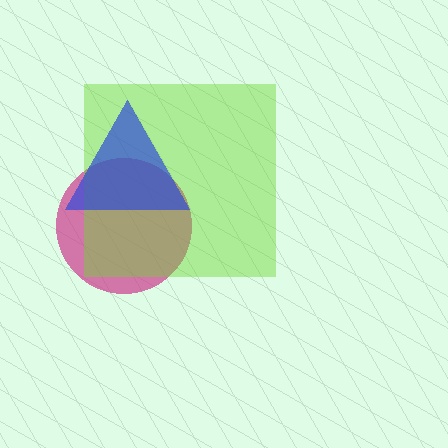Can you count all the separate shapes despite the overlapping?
Yes, there are 3 separate shapes.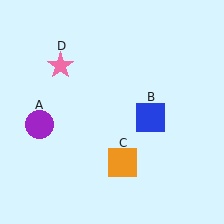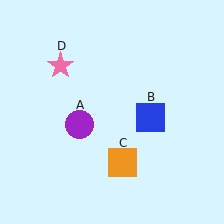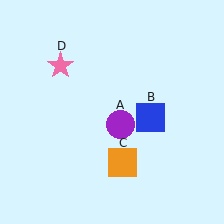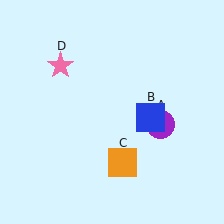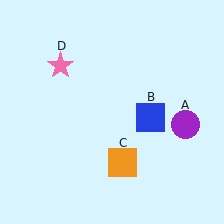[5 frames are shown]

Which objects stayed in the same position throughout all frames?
Blue square (object B) and orange square (object C) and pink star (object D) remained stationary.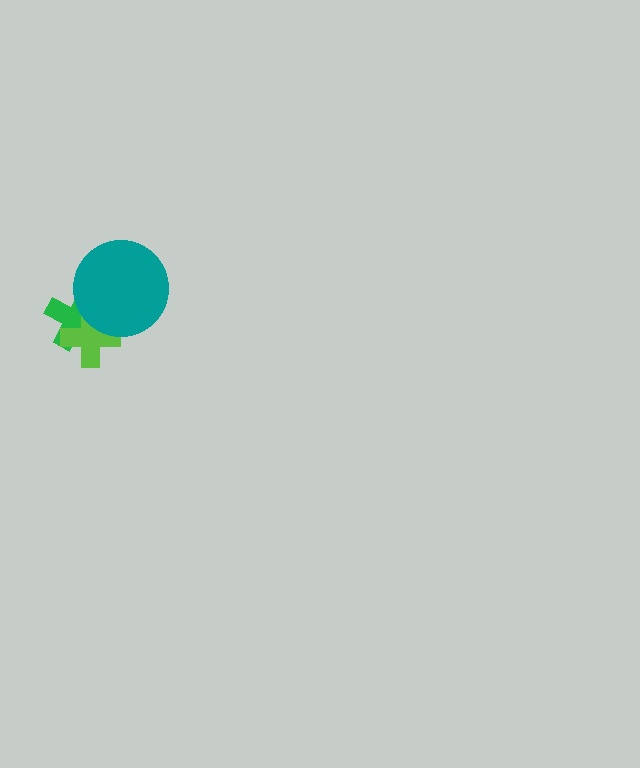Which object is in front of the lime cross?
The teal circle is in front of the lime cross.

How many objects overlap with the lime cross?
2 objects overlap with the lime cross.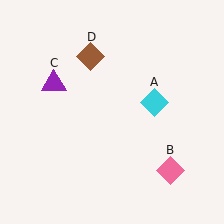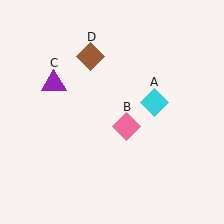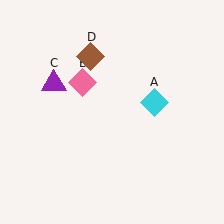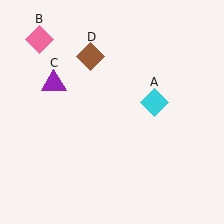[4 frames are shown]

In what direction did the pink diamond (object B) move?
The pink diamond (object B) moved up and to the left.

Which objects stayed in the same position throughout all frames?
Cyan diamond (object A) and purple triangle (object C) and brown diamond (object D) remained stationary.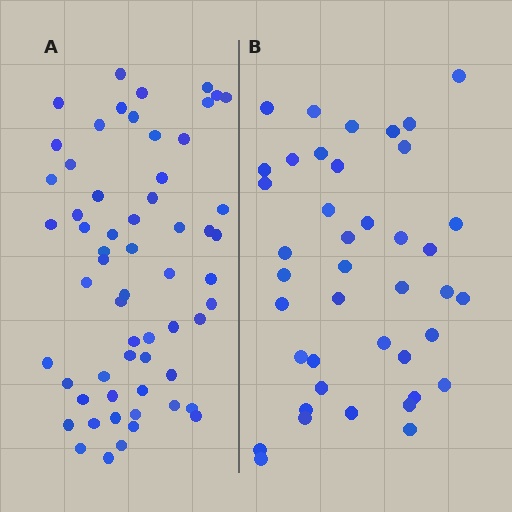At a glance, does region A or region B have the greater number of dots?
Region A (the left region) has more dots.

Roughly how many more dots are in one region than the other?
Region A has approximately 20 more dots than region B.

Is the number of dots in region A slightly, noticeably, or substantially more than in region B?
Region A has substantially more. The ratio is roughly 1.5 to 1.